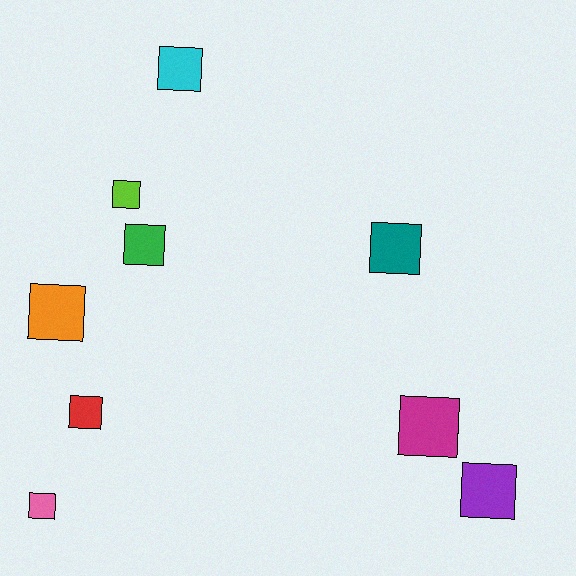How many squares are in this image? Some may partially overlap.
There are 9 squares.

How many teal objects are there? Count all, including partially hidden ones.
There is 1 teal object.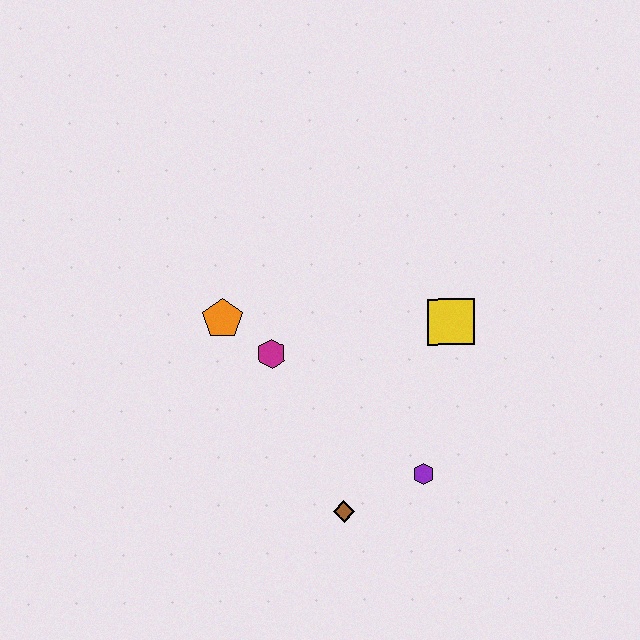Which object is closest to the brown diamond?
The purple hexagon is closest to the brown diamond.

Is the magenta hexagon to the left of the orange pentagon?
No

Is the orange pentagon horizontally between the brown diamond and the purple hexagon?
No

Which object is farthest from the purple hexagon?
The orange pentagon is farthest from the purple hexagon.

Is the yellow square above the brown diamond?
Yes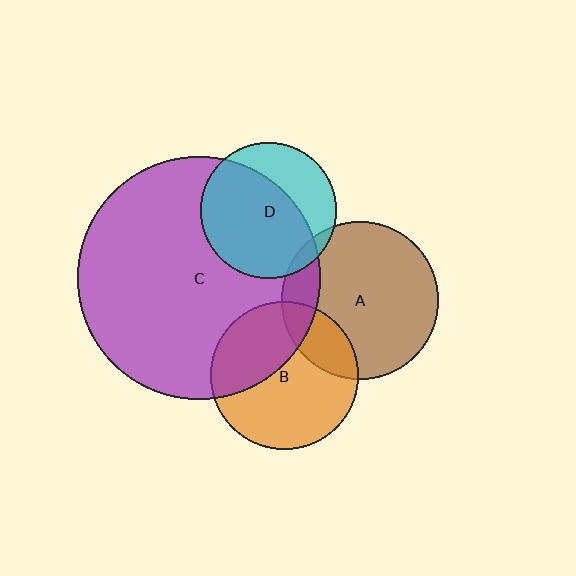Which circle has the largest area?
Circle C (purple).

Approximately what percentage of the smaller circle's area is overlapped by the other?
Approximately 15%.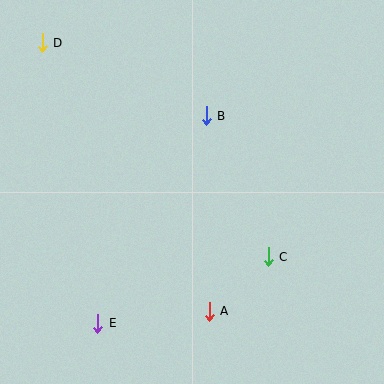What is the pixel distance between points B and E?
The distance between B and E is 234 pixels.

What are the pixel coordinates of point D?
Point D is at (42, 43).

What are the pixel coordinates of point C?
Point C is at (268, 257).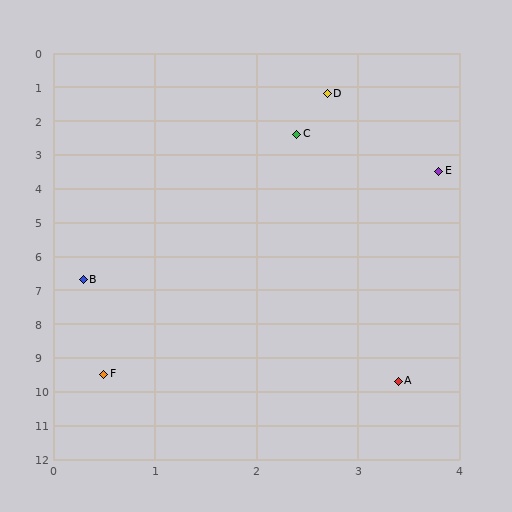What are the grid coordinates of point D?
Point D is at approximately (2.7, 1.2).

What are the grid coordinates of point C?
Point C is at approximately (2.4, 2.4).